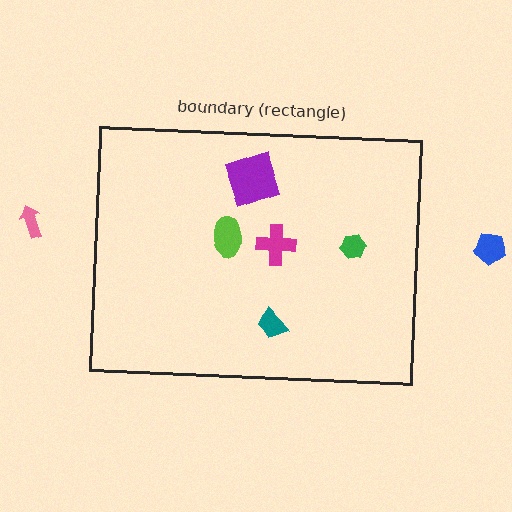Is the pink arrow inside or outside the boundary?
Outside.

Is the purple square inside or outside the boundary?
Inside.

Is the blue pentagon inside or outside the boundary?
Outside.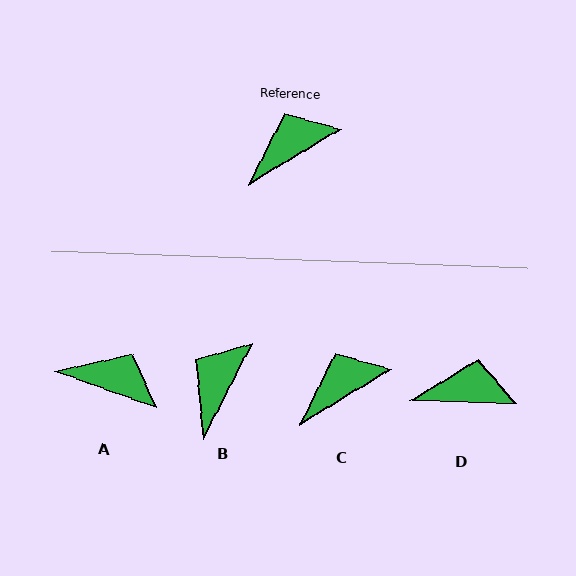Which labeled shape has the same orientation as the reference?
C.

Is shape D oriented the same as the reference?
No, it is off by about 32 degrees.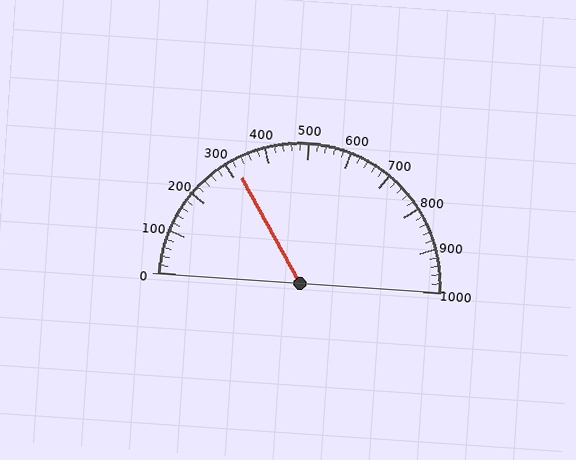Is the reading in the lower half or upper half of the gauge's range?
The reading is in the lower half of the range (0 to 1000).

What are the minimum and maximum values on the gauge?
The gauge ranges from 0 to 1000.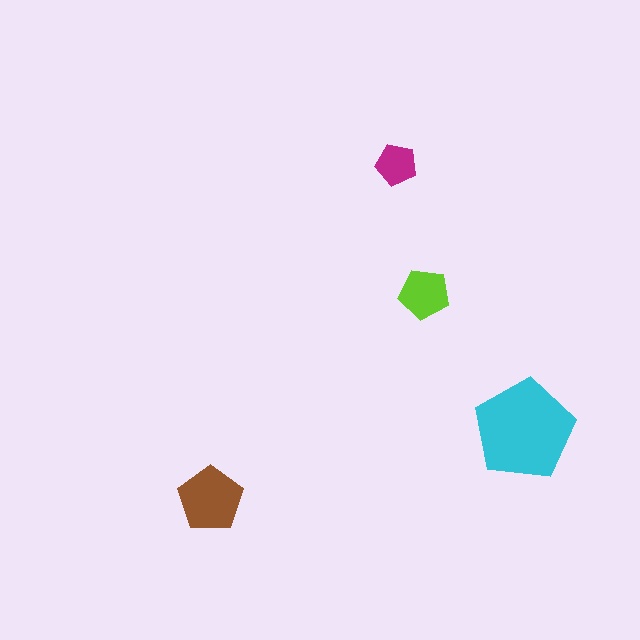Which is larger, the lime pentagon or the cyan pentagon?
The cyan one.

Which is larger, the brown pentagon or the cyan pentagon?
The cyan one.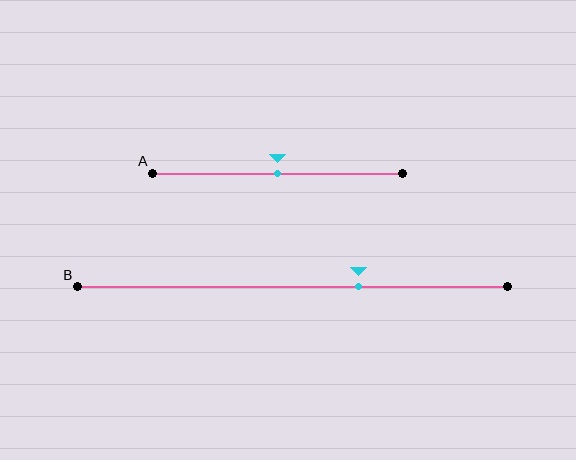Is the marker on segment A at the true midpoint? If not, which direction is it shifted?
Yes, the marker on segment A is at the true midpoint.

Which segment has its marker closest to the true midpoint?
Segment A has its marker closest to the true midpoint.